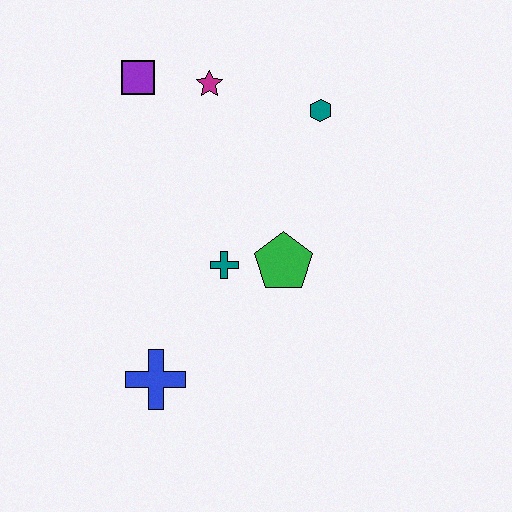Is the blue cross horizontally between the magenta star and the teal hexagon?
No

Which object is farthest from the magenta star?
The blue cross is farthest from the magenta star.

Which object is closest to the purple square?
The magenta star is closest to the purple square.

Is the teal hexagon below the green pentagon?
No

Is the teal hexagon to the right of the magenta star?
Yes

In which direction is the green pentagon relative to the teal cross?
The green pentagon is to the right of the teal cross.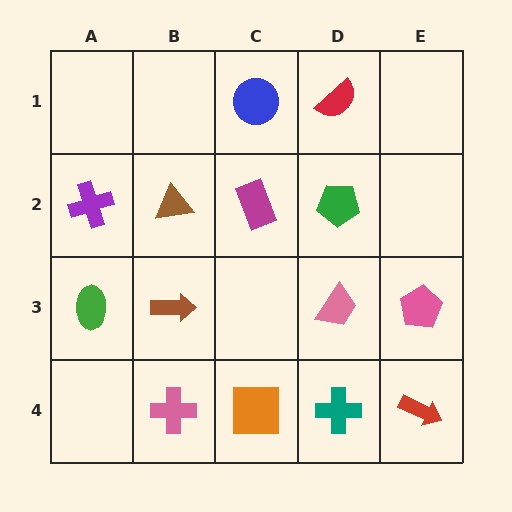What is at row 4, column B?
A pink cross.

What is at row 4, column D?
A teal cross.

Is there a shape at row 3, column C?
No, that cell is empty.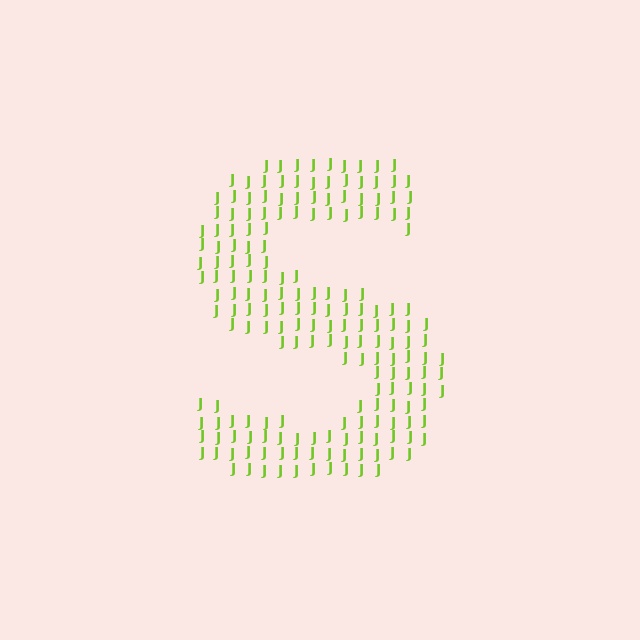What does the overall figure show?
The overall figure shows the letter S.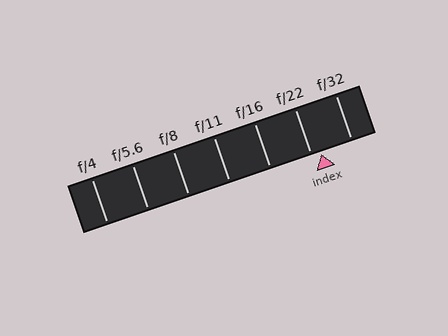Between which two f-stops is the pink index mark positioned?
The index mark is between f/22 and f/32.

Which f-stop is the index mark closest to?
The index mark is closest to f/22.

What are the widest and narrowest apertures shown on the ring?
The widest aperture shown is f/4 and the narrowest is f/32.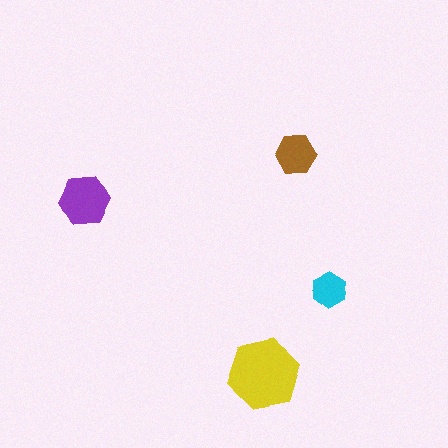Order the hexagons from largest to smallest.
the yellow one, the purple one, the brown one, the cyan one.